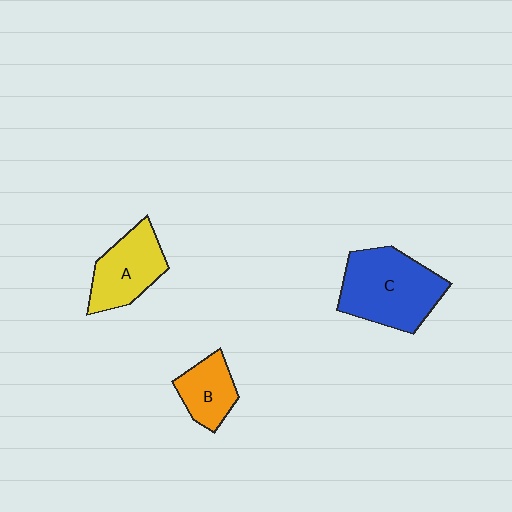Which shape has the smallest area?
Shape B (orange).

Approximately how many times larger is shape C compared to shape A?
Approximately 1.5 times.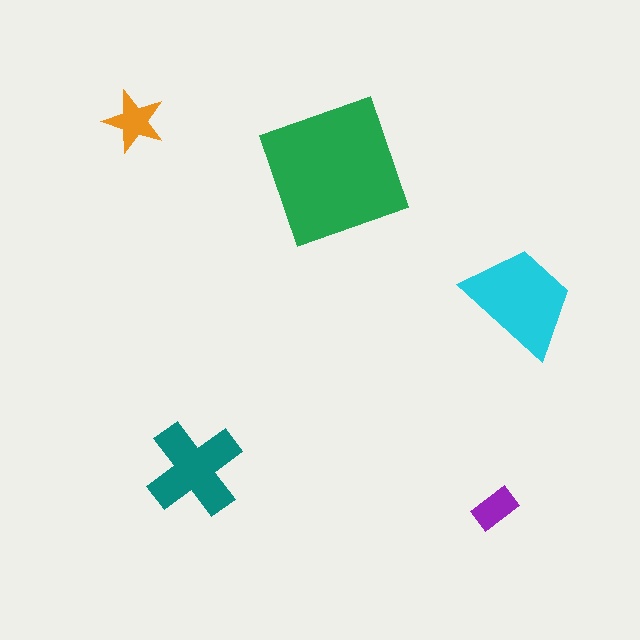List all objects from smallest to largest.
The purple rectangle, the orange star, the teal cross, the cyan trapezoid, the green square.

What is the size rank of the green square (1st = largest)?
1st.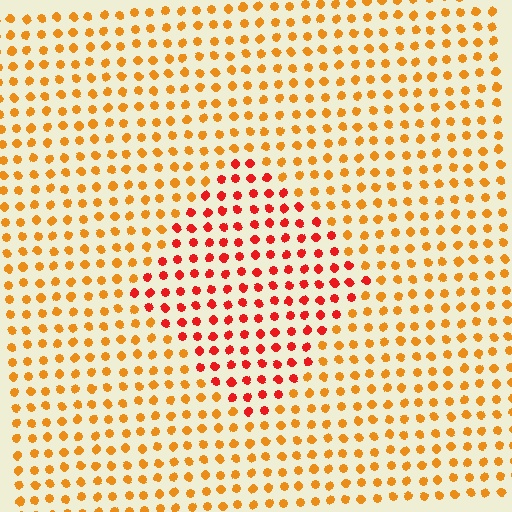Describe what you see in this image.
The image is filled with small orange elements in a uniform arrangement. A diamond-shaped region is visible where the elements are tinted to a slightly different hue, forming a subtle color boundary.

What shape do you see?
I see a diamond.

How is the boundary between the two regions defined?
The boundary is defined purely by a slight shift in hue (about 35 degrees). Spacing, size, and orientation are identical on both sides.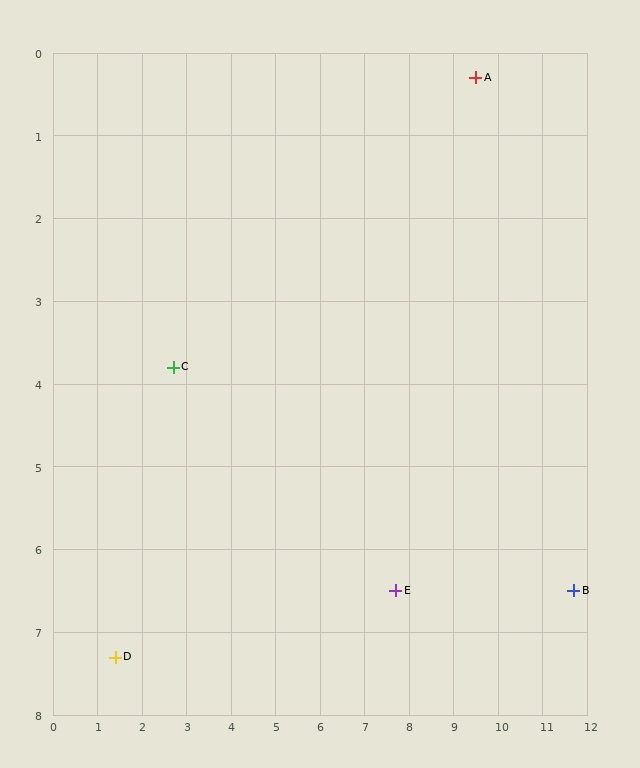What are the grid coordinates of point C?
Point C is at approximately (2.7, 3.8).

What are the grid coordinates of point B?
Point B is at approximately (11.7, 6.5).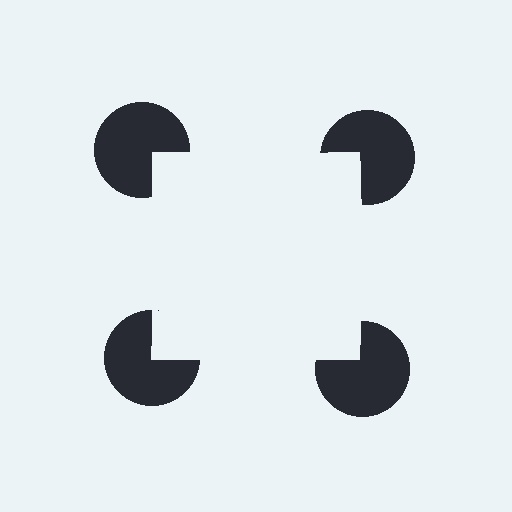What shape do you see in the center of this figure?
An illusory square — its edges are inferred from the aligned wedge cuts in the pac-man discs, not physically drawn.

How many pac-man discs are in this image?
There are 4 — one at each vertex of the illusory square.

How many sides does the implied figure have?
4 sides.